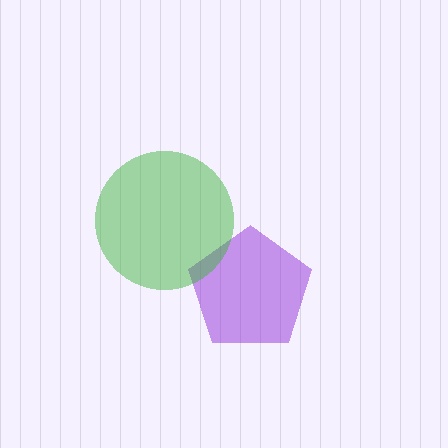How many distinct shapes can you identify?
There are 2 distinct shapes: a purple pentagon, a green circle.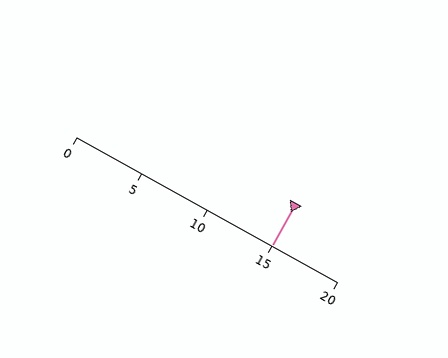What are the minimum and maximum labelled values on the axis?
The axis runs from 0 to 20.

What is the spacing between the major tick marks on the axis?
The major ticks are spaced 5 apart.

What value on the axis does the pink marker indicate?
The marker indicates approximately 15.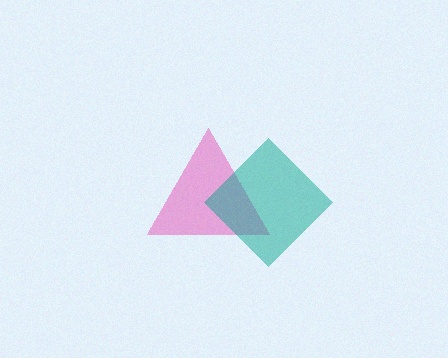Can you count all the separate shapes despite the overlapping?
Yes, there are 2 separate shapes.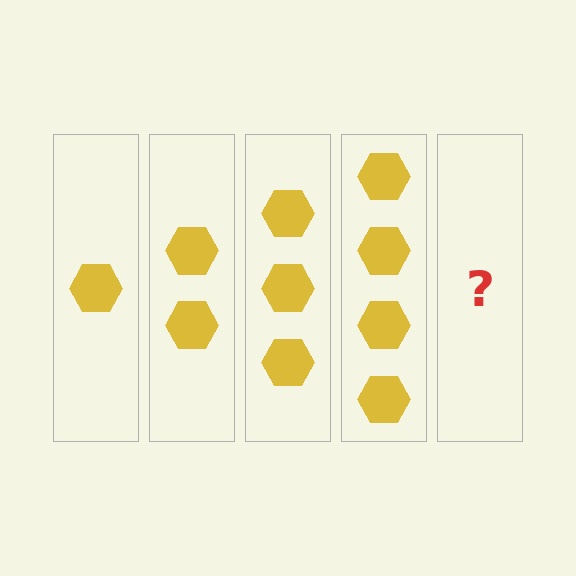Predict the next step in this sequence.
The next step is 5 hexagons.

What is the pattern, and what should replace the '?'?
The pattern is that each step adds one more hexagon. The '?' should be 5 hexagons.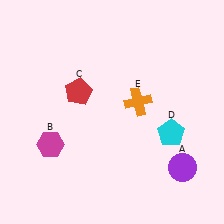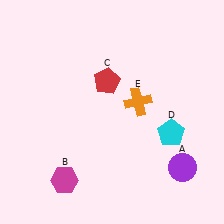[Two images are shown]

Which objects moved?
The objects that moved are: the magenta hexagon (B), the red pentagon (C).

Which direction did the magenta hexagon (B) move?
The magenta hexagon (B) moved down.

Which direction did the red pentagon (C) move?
The red pentagon (C) moved right.